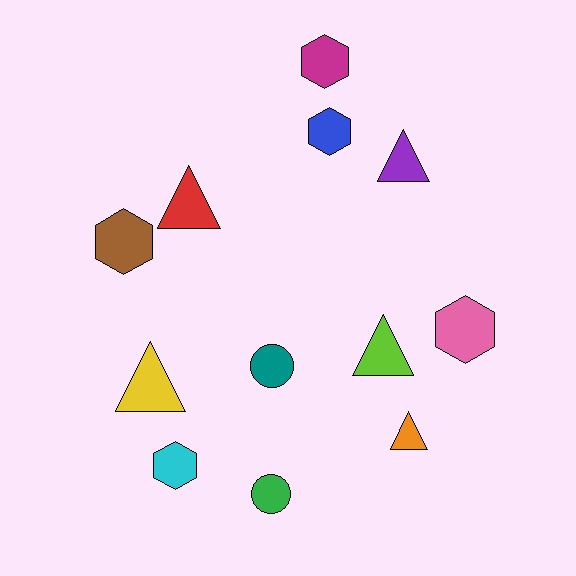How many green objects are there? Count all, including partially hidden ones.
There is 1 green object.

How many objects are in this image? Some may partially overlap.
There are 12 objects.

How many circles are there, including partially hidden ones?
There are 2 circles.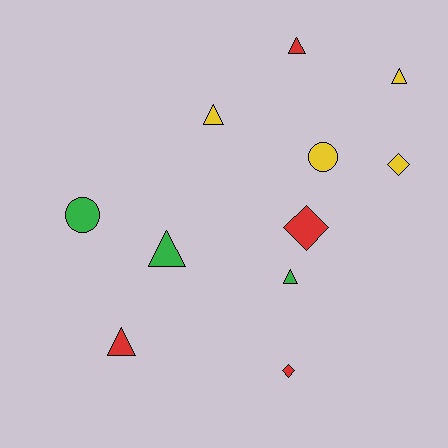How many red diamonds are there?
There are 2 red diamonds.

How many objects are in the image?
There are 11 objects.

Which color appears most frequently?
Red, with 4 objects.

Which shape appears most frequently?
Triangle, with 6 objects.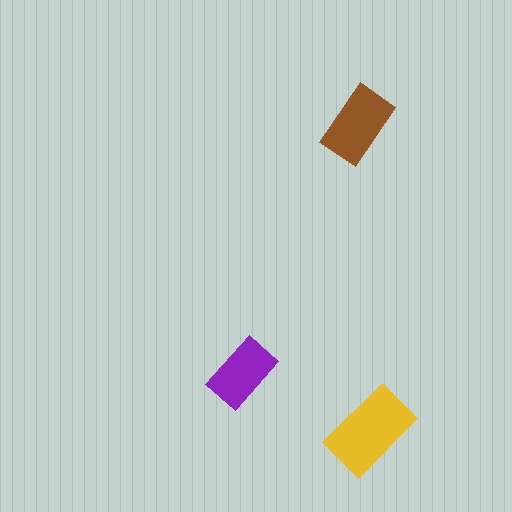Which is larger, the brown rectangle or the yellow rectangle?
The yellow one.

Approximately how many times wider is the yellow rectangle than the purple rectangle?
About 1.5 times wider.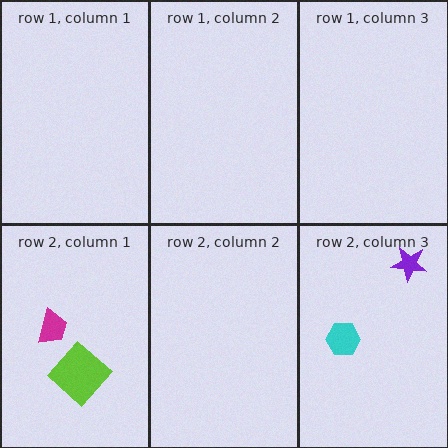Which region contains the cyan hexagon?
The row 2, column 3 region.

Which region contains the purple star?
The row 2, column 3 region.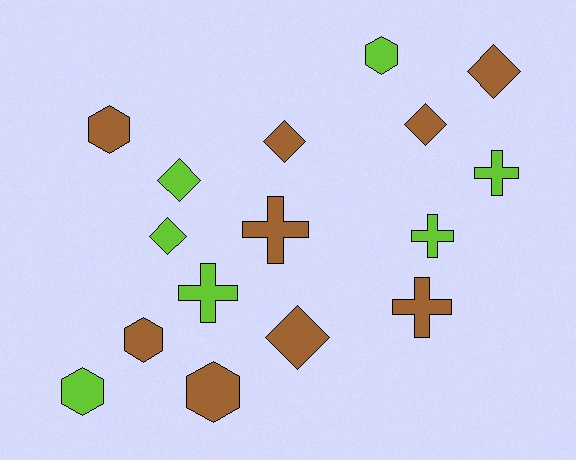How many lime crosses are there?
There are 3 lime crosses.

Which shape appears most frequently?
Diamond, with 6 objects.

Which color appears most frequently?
Brown, with 9 objects.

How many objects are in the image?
There are 16 objects.